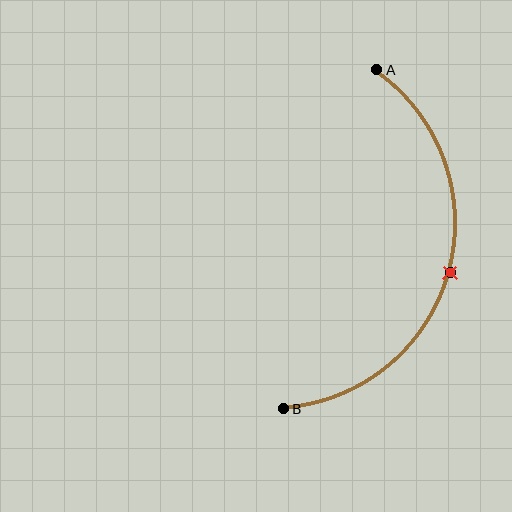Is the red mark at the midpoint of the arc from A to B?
Yes. The red mark lies on the arc at equal arc-length from both A and B — it is the arc midpoint.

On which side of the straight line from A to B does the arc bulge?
The arc bulges to the right of the straight line connecting A and B.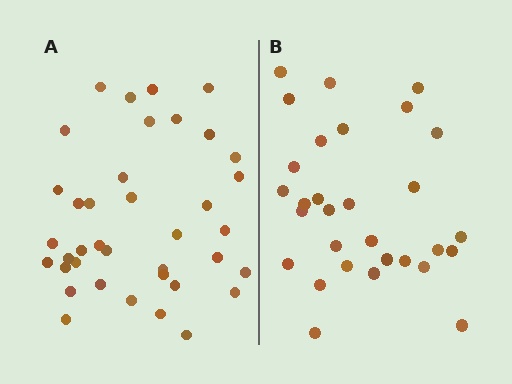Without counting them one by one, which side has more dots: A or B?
Region A (the left region) has more dots.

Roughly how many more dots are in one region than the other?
Region A has roughly 8 or so more dots than region B.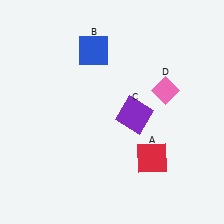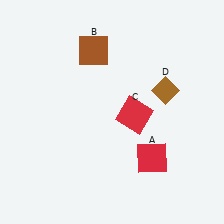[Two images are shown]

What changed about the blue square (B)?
In Image 1, B is blue. In Image 2, it changed to brown.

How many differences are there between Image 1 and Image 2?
There are 3 differences between the two images.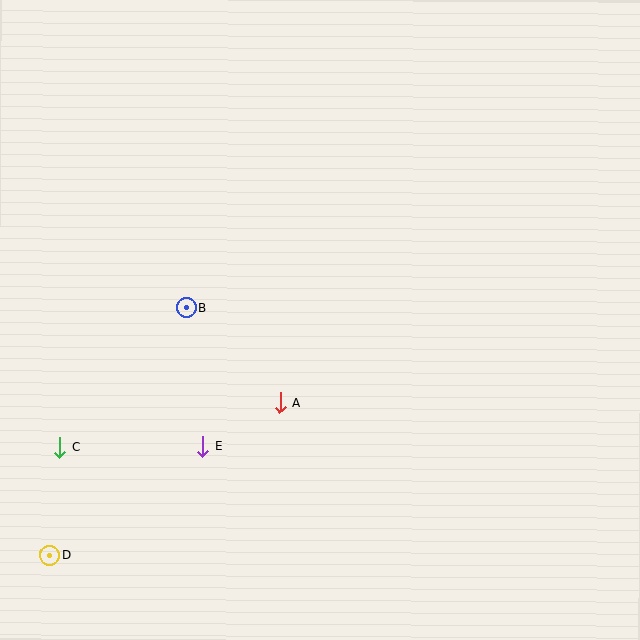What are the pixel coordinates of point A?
Point A is at (280, 402).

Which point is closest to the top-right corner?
Point A is closest to the top-right corner.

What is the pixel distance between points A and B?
The distance between A and B is 133 pixels.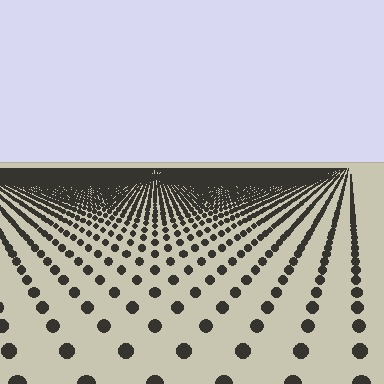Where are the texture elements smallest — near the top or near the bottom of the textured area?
Near the top.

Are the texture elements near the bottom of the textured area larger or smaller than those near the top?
Larger. Near the bottom, elements are closer to the viewer and appear at a bigger on-screen size.